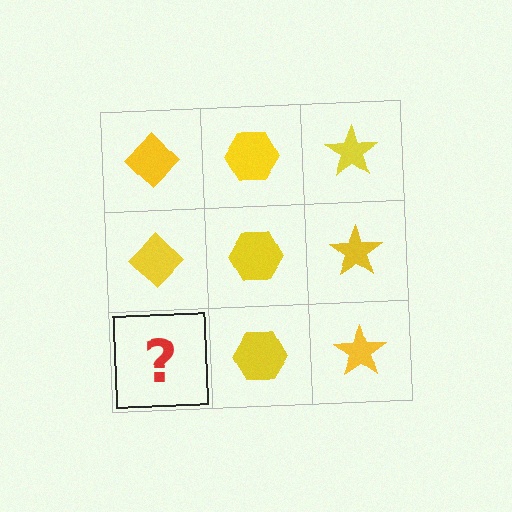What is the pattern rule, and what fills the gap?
The rule is that each column has a consistent shape. The gap should be filled with a yellow diamond.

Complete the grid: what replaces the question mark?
The question mark should be replaced with a yellow diamond.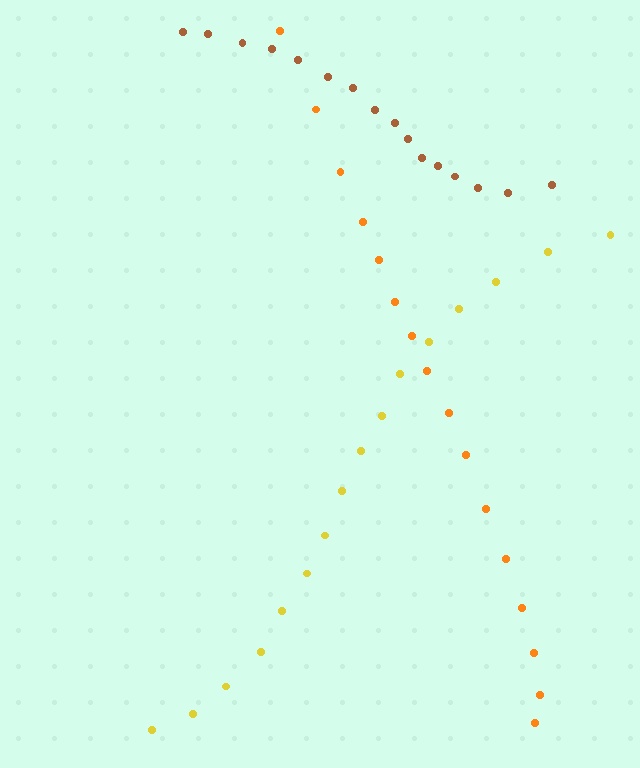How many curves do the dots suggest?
There are 3 distinct paths.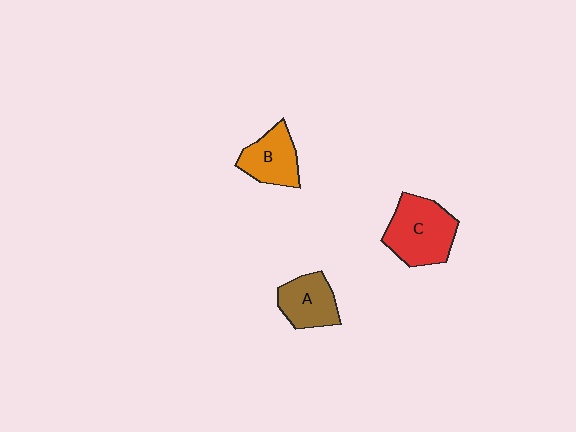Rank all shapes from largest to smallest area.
From largest to smallest: C (red), B (orange), A (brown).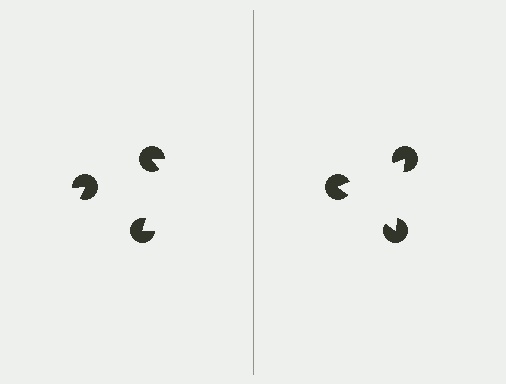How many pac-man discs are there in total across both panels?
6 — 3 on each side.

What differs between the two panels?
The pac-man discs are positioned identically on both sides; only the wedge orientations differ. On the right they align to a triangle; on the left they are misaligned.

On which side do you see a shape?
An illusory triangle appears on the right side. On the left side the wedge cuts are rotated, so no coherent shape forms.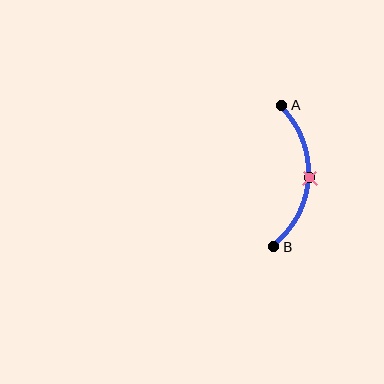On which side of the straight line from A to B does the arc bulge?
The arc bulges to the right of the straight line connecting A and B.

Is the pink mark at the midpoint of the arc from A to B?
Yes. The pink mark lies on the arc at equal arc-length from both A and B — it is the arc midpoint.